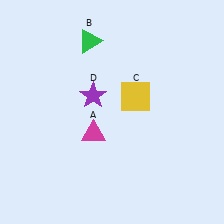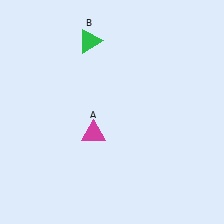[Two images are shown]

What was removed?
The purple star (D), the yellow square (C) were removed in Image 2.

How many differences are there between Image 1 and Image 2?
There are 2 differences between the two images.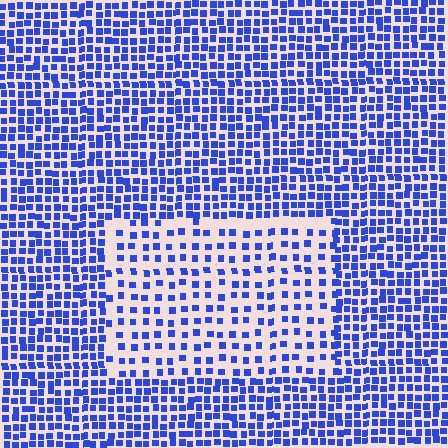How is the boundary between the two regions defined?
The boundary is defined by a change in element density (approximately 2.1x ratio). All elements are the same color, size, and shape.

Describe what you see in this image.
The image contains small blue elements arranged at two different densities. A rectangle-shaped region is visible where the elements are less densely packed than the surrounding area.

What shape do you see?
I see a rectangle.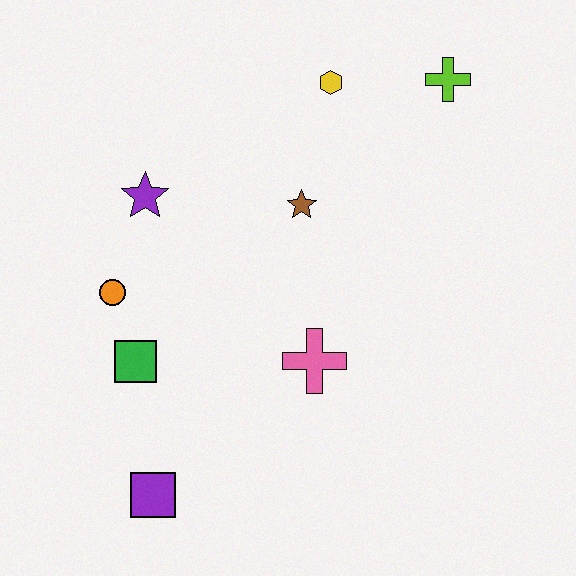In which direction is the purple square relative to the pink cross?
The purple square is to the left of the pink cross.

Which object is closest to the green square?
The orange circle is closest to the green square.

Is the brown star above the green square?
Yes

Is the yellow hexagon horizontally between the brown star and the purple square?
No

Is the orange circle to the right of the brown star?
No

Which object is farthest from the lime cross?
The purple square is farthest from the lime cross.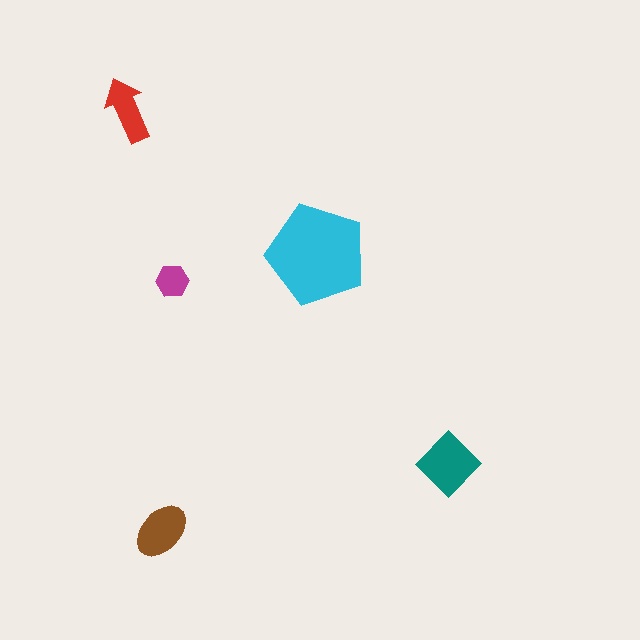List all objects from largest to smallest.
The cyan pentagon, the teal diamond, the brown ellipse, the red arrow, the magenta hexagon.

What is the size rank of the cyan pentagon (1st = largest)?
1st.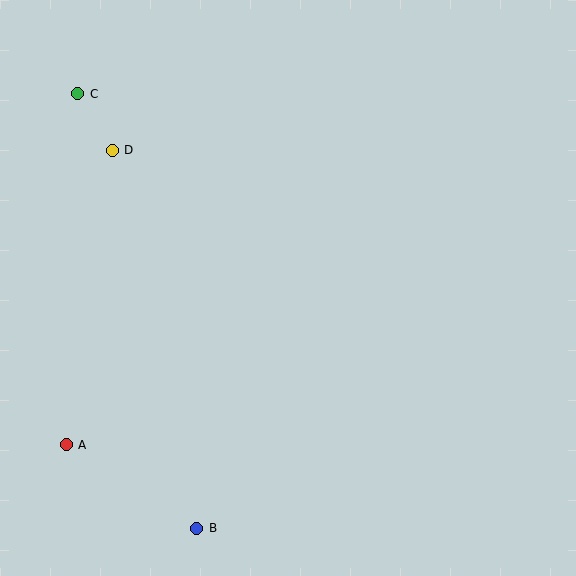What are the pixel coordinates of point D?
Point D is at (112, 150).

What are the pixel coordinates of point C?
Point C is at (78, 94).